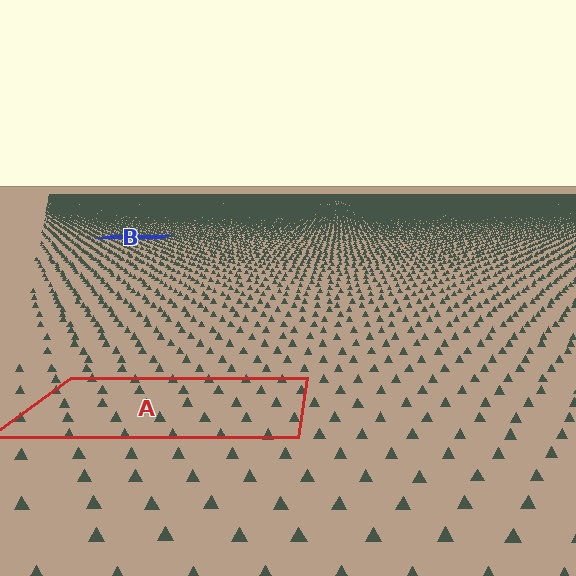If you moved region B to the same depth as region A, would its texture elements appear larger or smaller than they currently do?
They would appear larger. At a closer depth, the same texture elements are projected at a bigger on-screen size.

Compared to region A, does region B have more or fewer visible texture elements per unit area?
Region B has more texture elements per unit area — they are packed more densely because it is farther away.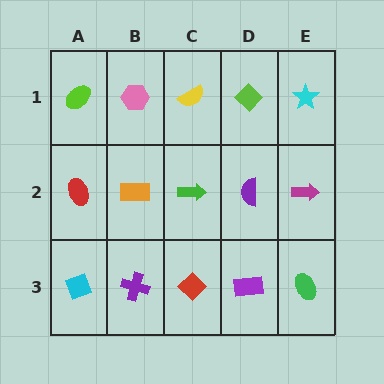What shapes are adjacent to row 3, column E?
A magenta arrow (row 2, column E), a purple rectangle (row 3, column D).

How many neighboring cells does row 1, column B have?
3.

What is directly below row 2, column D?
A purple rectangle.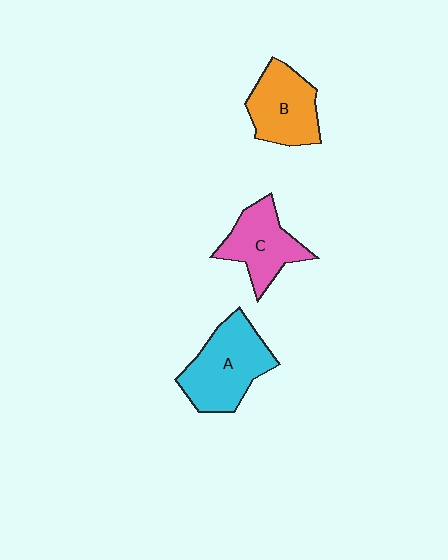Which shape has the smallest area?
Shape C (pink).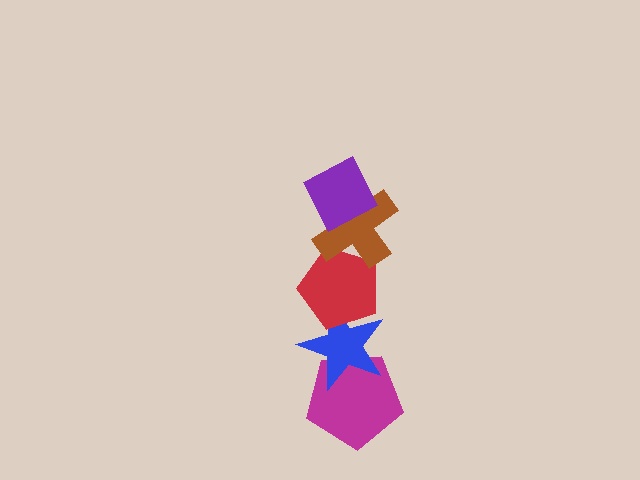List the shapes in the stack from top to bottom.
From top to bottom: the purple diamond, the brown cross, the red pentagon, the blue star, the magenta pentagon.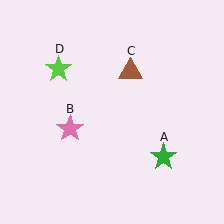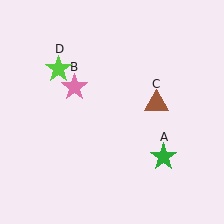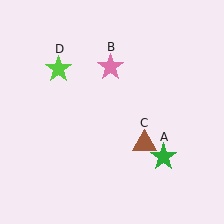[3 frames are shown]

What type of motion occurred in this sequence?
The pink star (object B), brown triangle (object C) rotated clockwise around the center of the scene.